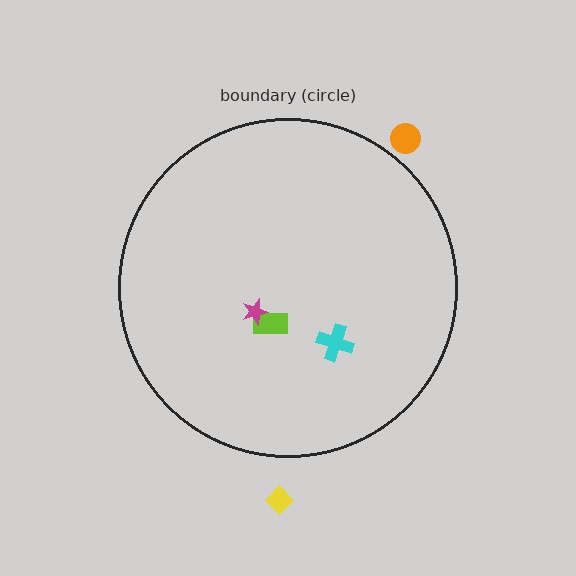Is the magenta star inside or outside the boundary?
Inside.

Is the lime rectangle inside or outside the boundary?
Inside.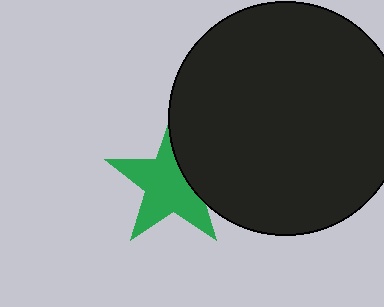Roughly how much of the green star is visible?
Most of it is visible (roughly 70%).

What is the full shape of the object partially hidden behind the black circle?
The partially hidden object is a green star.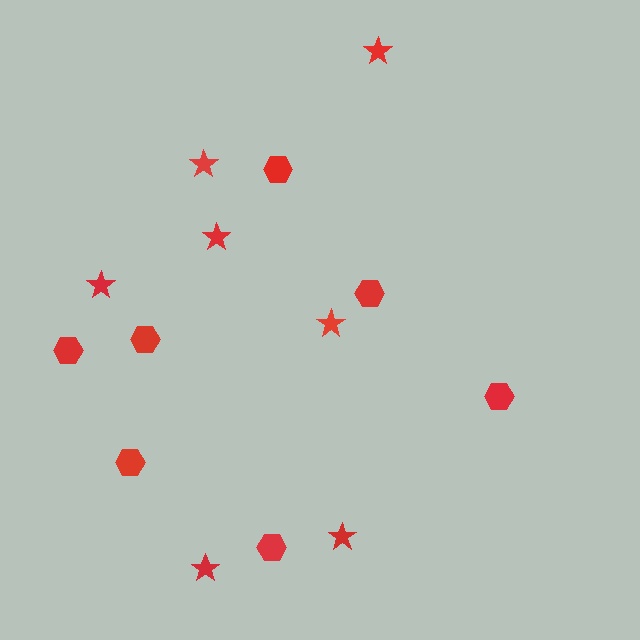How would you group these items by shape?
There are 2 groups: one group of hexagons (7) and one group of stars (7).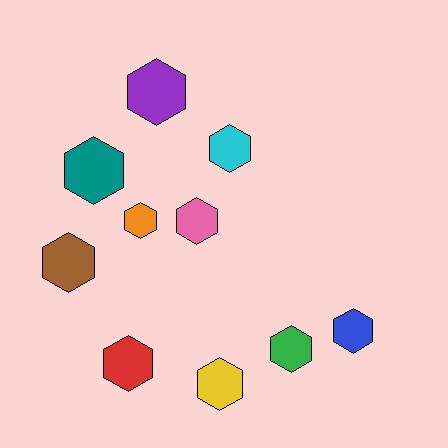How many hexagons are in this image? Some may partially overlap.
There are 10 hexagons.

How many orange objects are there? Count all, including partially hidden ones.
There is 1 orange object.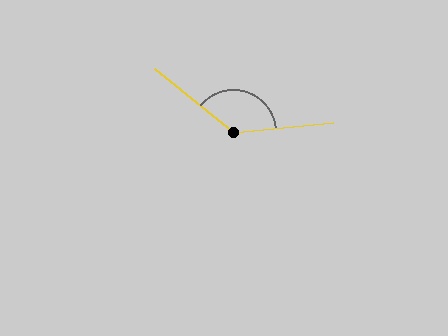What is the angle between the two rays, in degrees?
Approximately 136 degrees.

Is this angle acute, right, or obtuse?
It is obtuse.